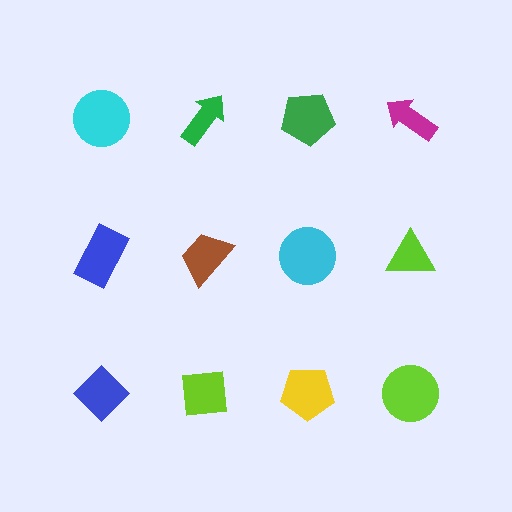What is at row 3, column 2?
A lime square.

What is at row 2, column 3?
A cyan circle.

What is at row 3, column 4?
A lime circle.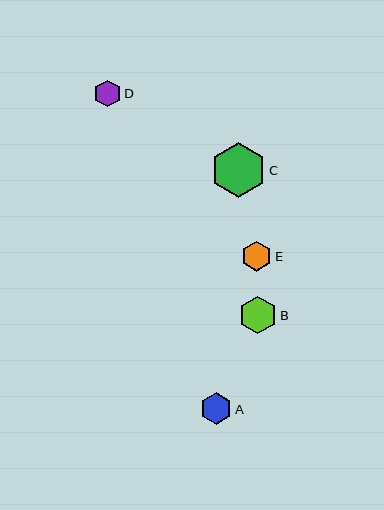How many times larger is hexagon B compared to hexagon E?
Hexagon B is approximately 1.3 times the size of hexagon E.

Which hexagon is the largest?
Hexagon C is the largest with a size of approximately 55 pixels.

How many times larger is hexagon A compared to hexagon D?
Hexagon A is approximately 1.2 times the size of hexagon D.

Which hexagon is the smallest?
Hexagon D is the smallest with a size of approximately 27 pixels.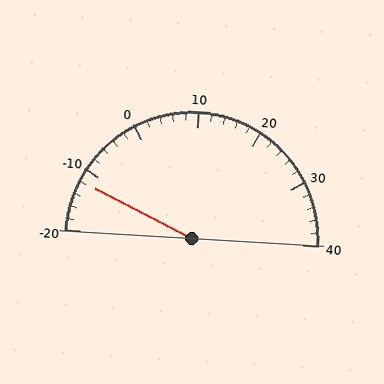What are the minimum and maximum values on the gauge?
The gauge ranges from -20 to 40.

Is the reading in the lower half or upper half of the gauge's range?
The reading is in the lower half of the range (-20 to 40).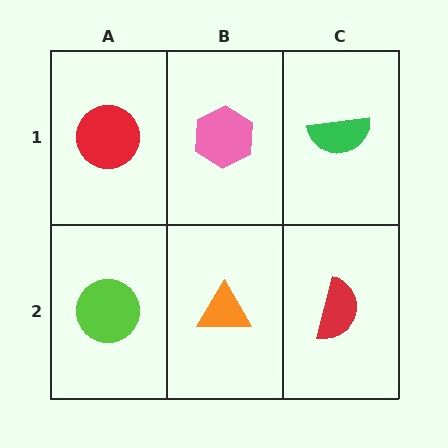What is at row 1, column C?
A green semicircle.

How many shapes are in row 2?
3 shapes.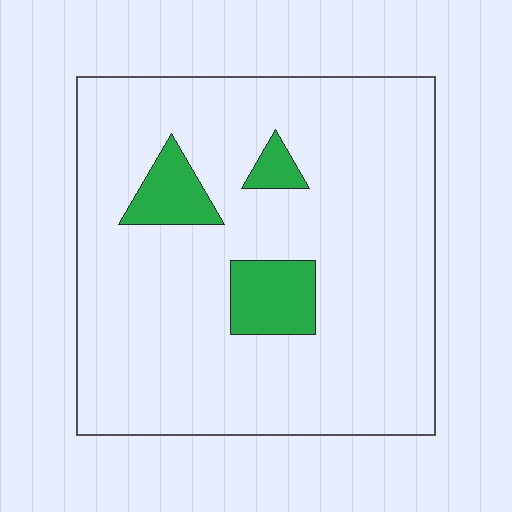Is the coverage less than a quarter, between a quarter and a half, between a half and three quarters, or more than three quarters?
Less than a quarter.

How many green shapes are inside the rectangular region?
3.